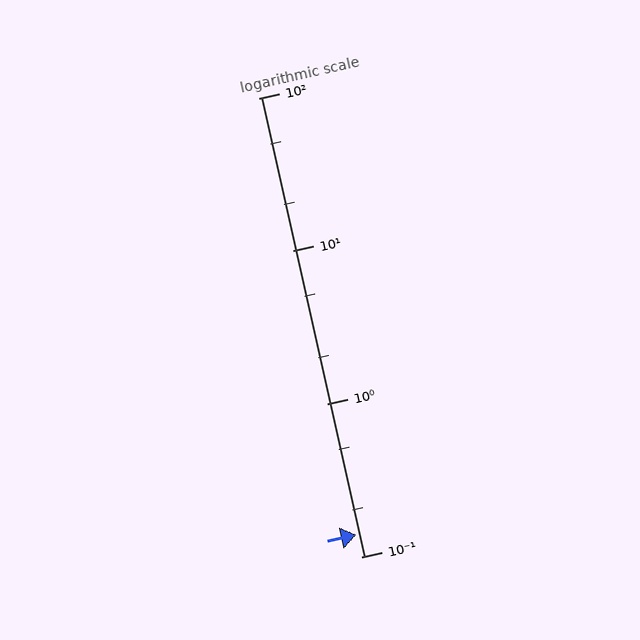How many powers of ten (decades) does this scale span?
The scale spans 3 decades, from 0.1 to 100.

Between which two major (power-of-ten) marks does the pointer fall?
The pointer is between 0.1 and 1.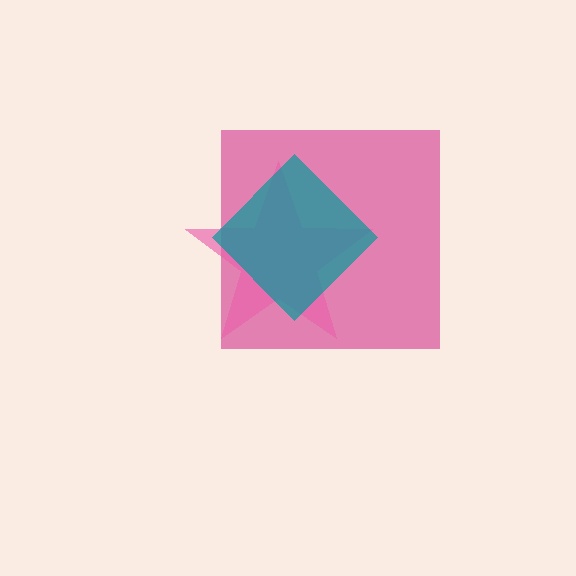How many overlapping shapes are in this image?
There are 3 overlapping shapes in the image.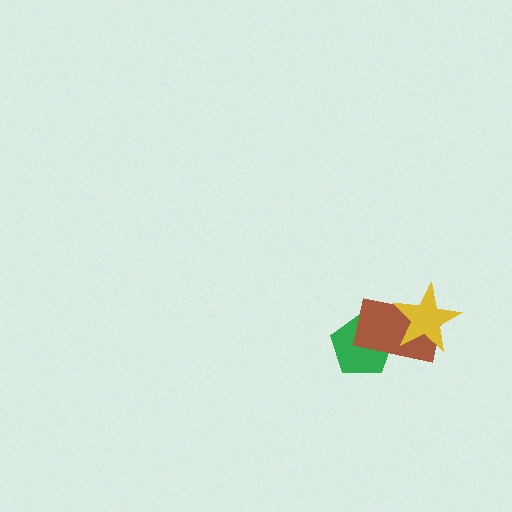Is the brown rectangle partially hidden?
Yes, it is partially covered by another shape.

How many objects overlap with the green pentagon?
1 object overlaps with the green pentagon.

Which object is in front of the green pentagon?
The brown rectangle is in front of the green pentagon.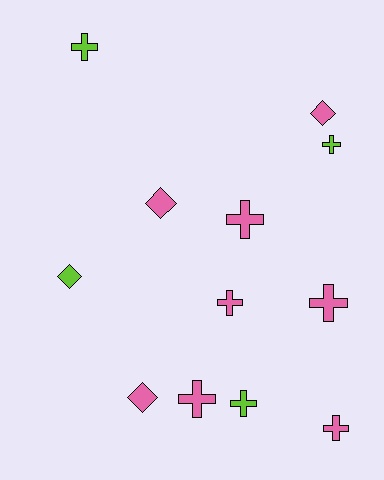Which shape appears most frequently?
Cross, with 8 objects.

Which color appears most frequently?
Pink, with 8 objects.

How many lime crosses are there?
There are 3 lime crosses.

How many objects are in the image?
There are 12 objects.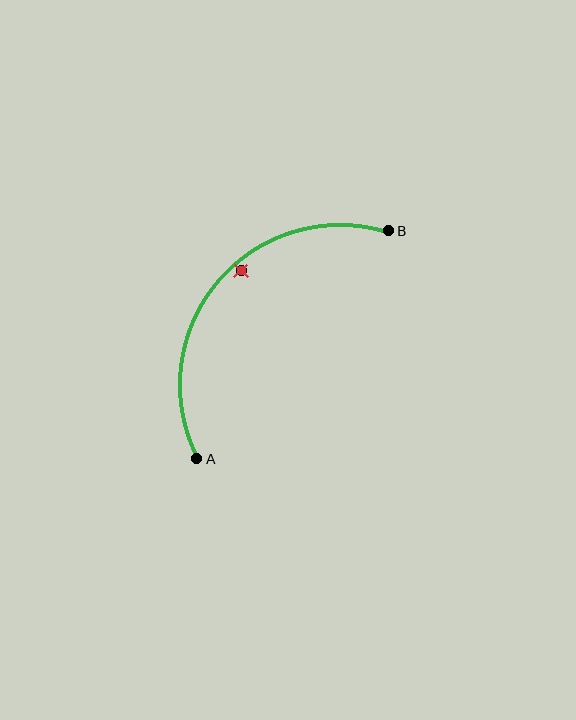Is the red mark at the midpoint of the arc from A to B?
No — the red mark does not lie on the arc at all. It sits slightly inside the curve.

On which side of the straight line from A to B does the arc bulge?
The arc bulges above and to the left of the straight line connecting A and B.